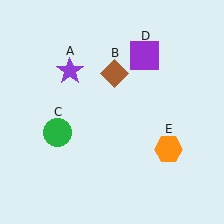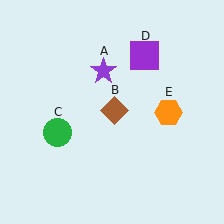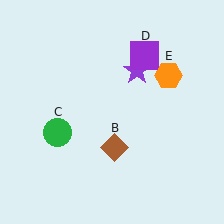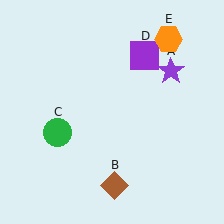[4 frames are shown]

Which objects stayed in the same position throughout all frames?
Green circle (object C) and purple square (object D) remained stationary.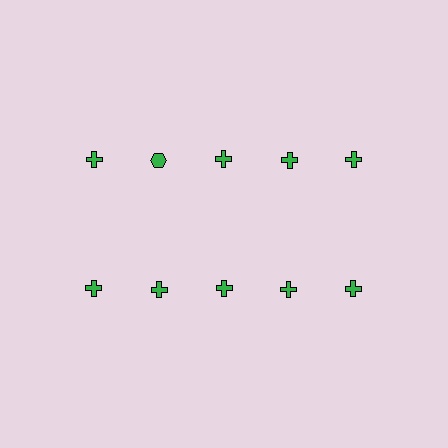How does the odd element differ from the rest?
It has a different shape: hexagon instead of cross.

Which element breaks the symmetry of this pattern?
The green hexagon in the top row, second from left column breaks the symmetry. All other shapes are green crosses.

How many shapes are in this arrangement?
There are 10 shapes arranged in a grid pattern.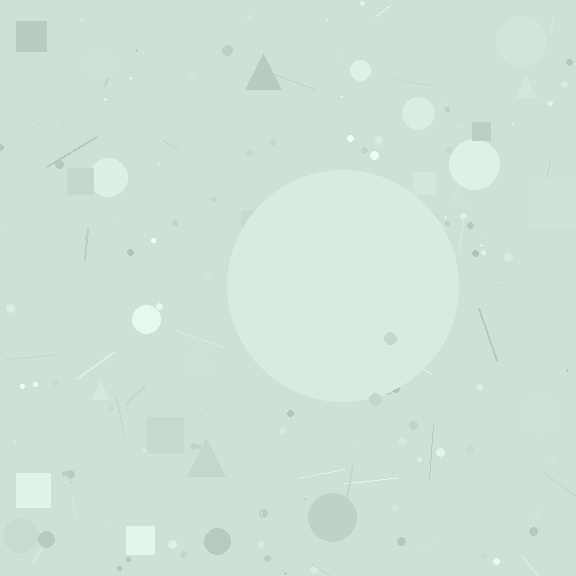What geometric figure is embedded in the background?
A circle is embedded in the background.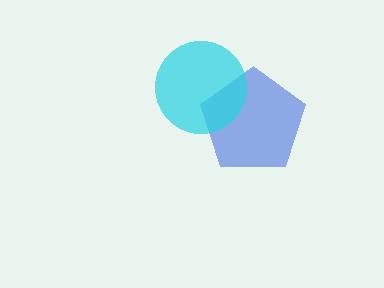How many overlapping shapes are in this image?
There are 2 overlapping shapes in the image.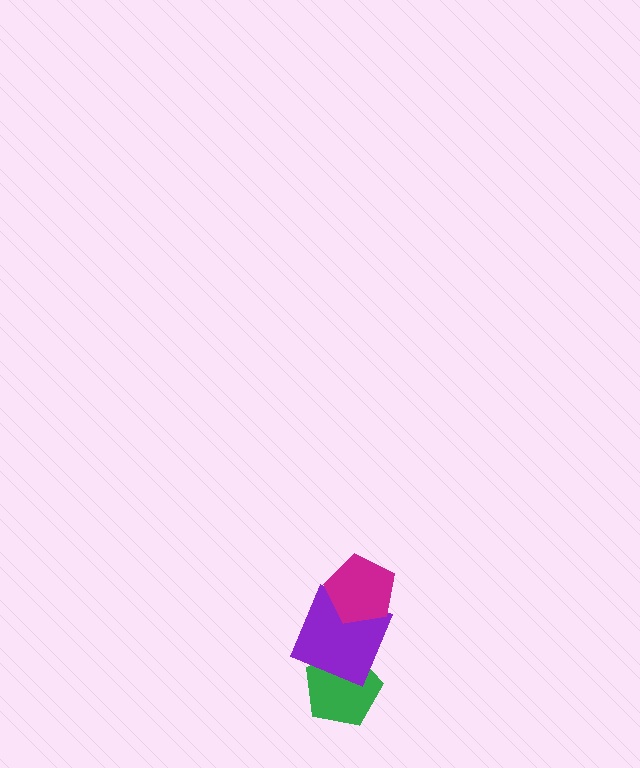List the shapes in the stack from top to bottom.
From top to bottom: the magenta pentagon, the purple square, the green pentagon.